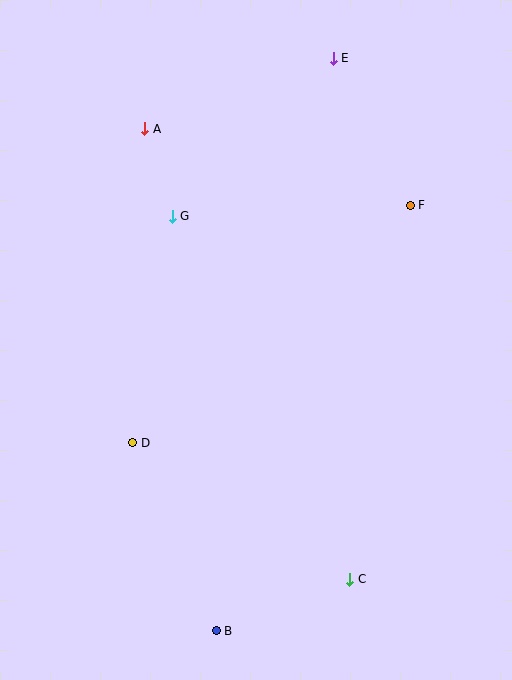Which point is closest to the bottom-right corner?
Point C is closest to the bottom-right corner.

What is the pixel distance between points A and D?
The distance between A and D is 314 pixels.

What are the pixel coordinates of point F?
Point F is at (410, 205).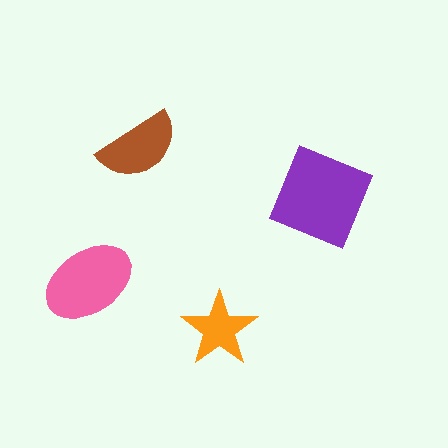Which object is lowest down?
The orange star is bottommost.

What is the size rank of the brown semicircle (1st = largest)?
3rd.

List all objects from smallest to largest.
The orange star, the brown semicircle, the pink ellipse, the purple diamond.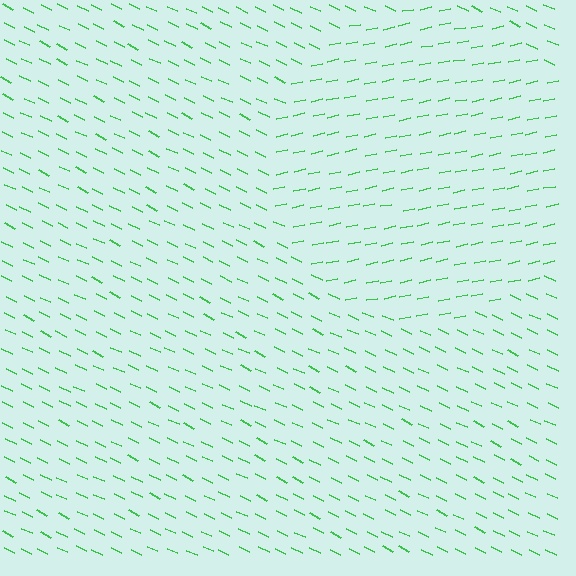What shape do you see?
I see a circle.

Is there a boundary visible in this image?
Yes, there is a texture boundary formed by a change in line orientation.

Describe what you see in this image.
The image is filled with small green line segments. A circle region in the image has lines oriented differently from the surrounding lines, creating a visible texture boundary.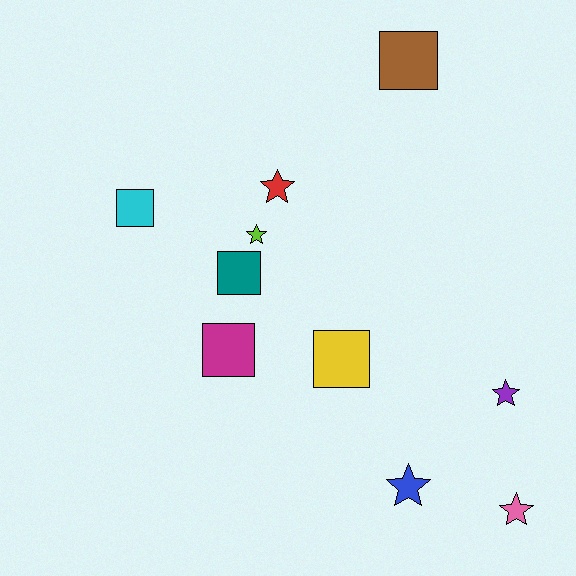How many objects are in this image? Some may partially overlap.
There are 10 objects.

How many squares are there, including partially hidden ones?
There are 5 squares.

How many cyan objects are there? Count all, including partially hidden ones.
There is 1 cyan object.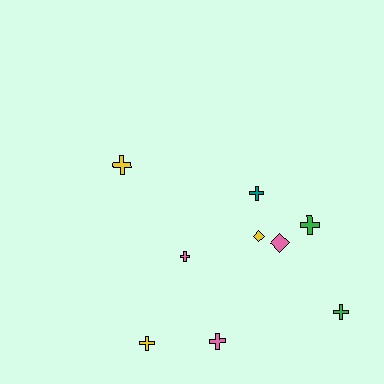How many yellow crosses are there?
There are 2 yellow crosses.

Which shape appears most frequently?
Cross, with 7 objects.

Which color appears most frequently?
Pink, with 3 objects.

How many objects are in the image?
There are 9 objects.